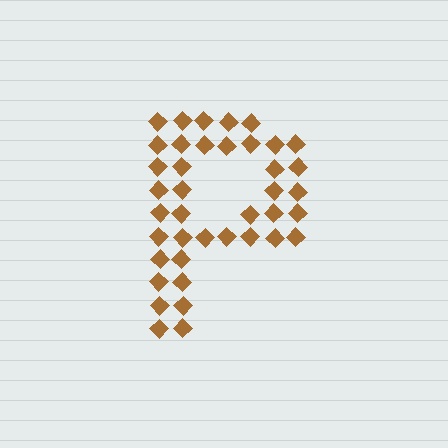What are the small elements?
The small elements are diamonds.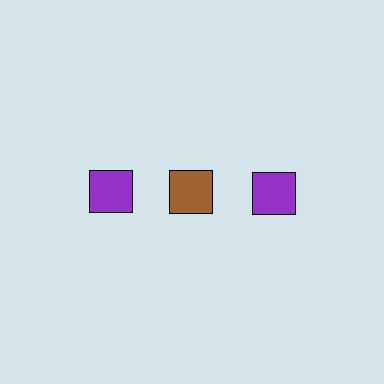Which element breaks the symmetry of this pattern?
The brown square in the top row, second from left column breaks the symmetry. All other shapes are purple squares.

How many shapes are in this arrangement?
There are 3 shapes arranged in a grid pattern.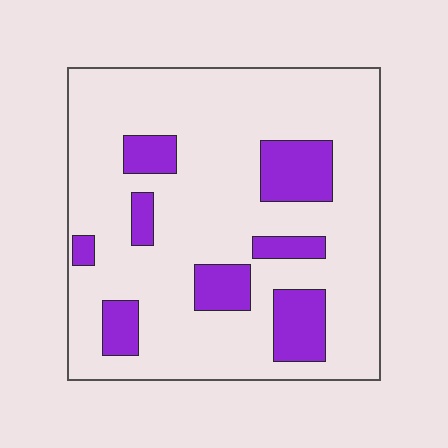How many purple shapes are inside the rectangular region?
8.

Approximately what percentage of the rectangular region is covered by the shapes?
Approximately 20%.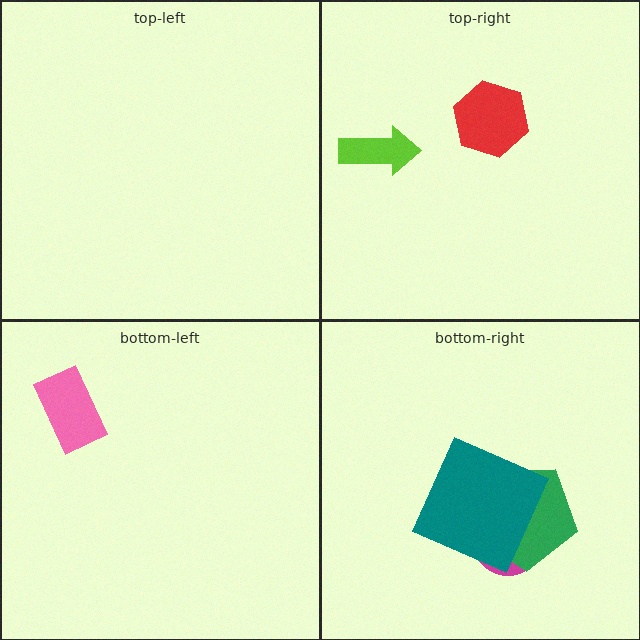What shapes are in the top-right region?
The red hexagon, the lime arrow.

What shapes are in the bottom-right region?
The magenta circle, the green pentagon, the teal square.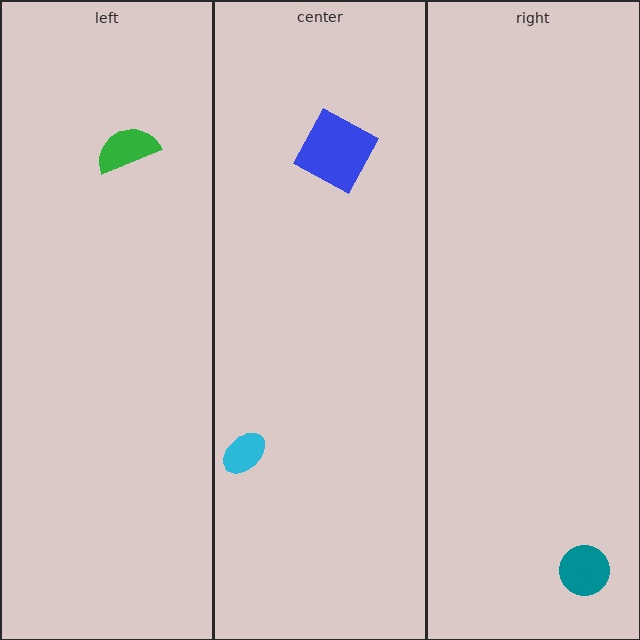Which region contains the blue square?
The center region.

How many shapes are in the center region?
2.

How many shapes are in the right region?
1.